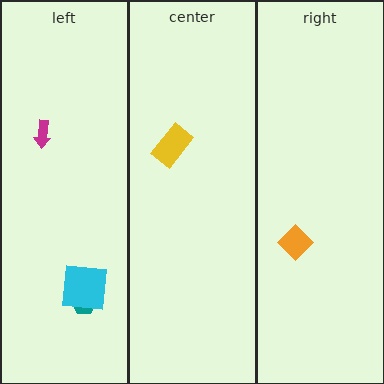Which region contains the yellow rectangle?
The center region.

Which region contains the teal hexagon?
The left region.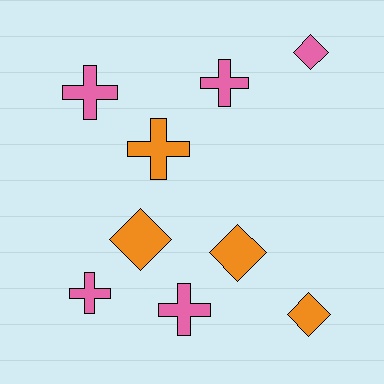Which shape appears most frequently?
Cross, with 5 objects.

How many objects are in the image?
There are 9 objects.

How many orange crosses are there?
There is 1 orange cross.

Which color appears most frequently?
Pink, with 5 objects.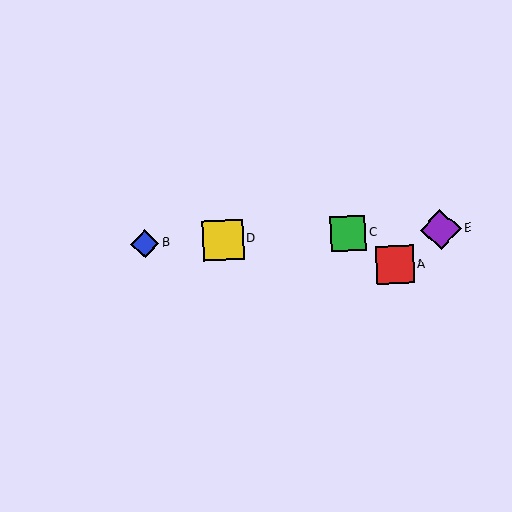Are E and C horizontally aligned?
Yes, both are at y≈229.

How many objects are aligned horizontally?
4 objects (B, C, D, E) are aligned horizontally.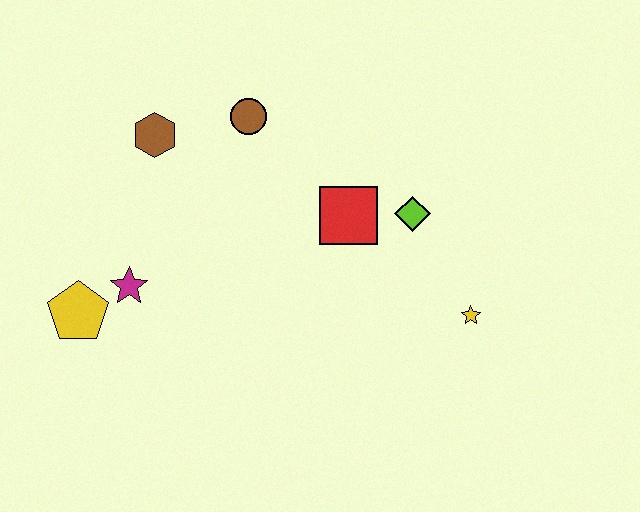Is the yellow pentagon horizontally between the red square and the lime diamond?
No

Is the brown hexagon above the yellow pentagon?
Yes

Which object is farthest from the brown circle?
The yellow star is farthest from the brown circle.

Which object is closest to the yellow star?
The lime diamond is closest to the yellow star.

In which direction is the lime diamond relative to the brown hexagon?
The lime diamond is to the right of the brown hexagon.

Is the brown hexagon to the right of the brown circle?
No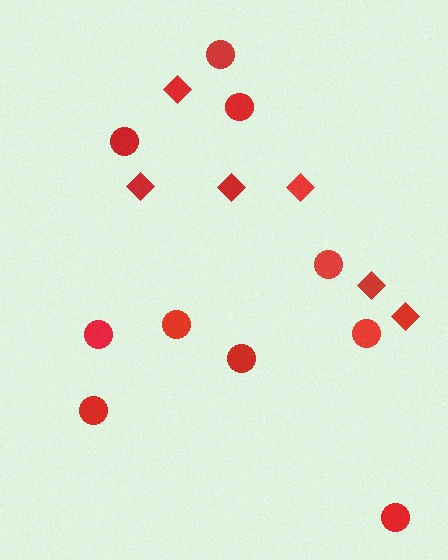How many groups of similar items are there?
There are 2 groups: one group of diamonds (6) and one group of circles (10).